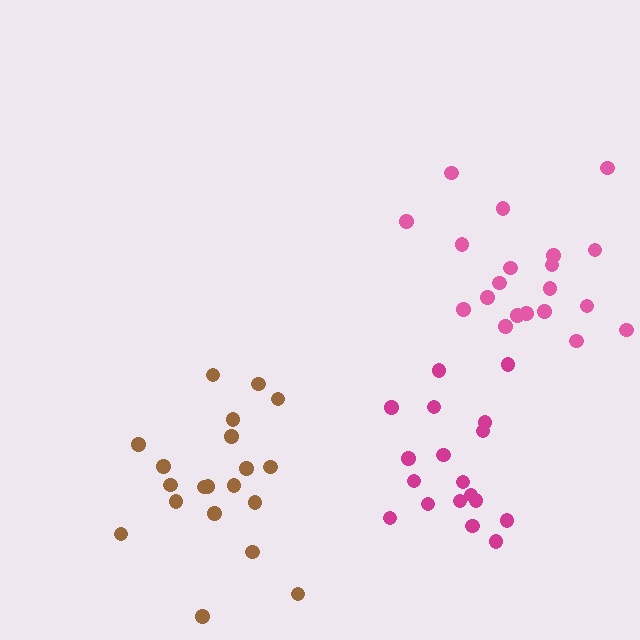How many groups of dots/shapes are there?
There are 3 groups.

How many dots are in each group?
Group 1: 20 dots, Group 2: 18 dots, Group 3: 20 dots (58 total).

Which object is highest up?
The pink cluster is topmost.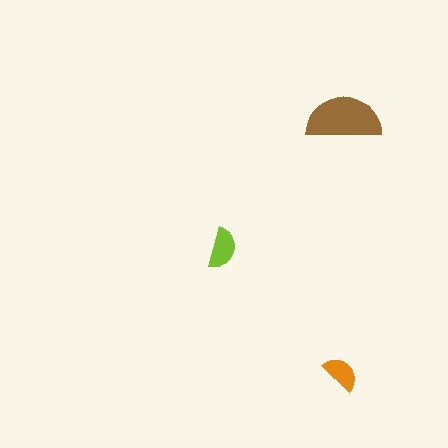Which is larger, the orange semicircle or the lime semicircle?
The lime one.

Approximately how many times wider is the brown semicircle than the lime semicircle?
About 2 times wider.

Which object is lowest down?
The orange semicircle is bottommost.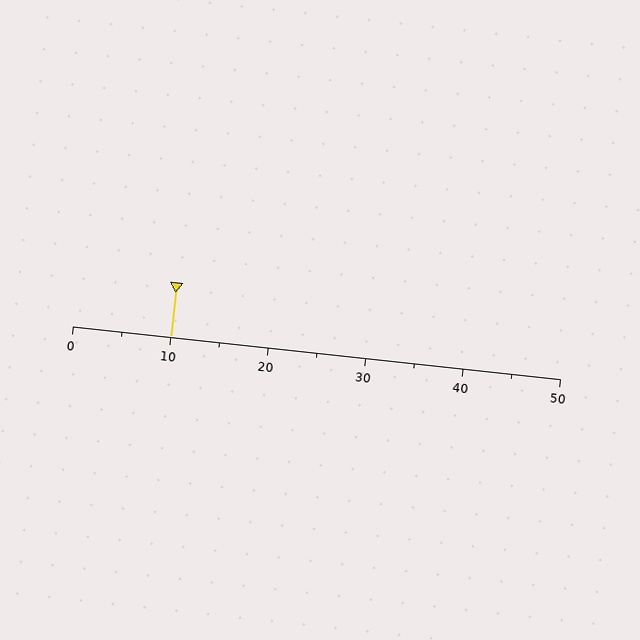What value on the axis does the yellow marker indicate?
The marker indicates approximately 10.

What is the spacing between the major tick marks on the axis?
The major ticks are spaced 10 apart.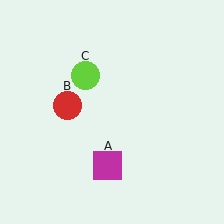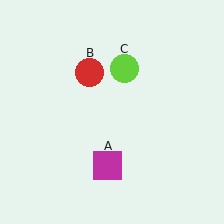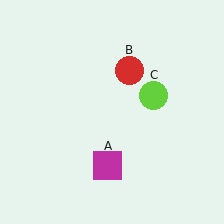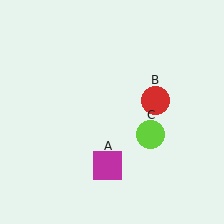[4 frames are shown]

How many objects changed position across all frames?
2 objects changed position: red circle (object B), lime circle (object C).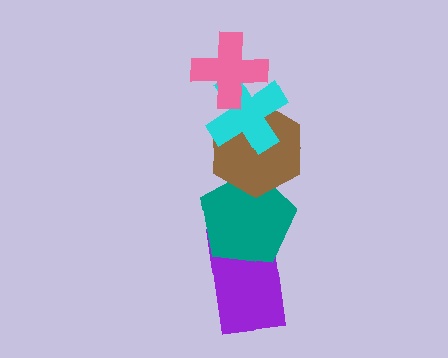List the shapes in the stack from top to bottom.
From top to bottom: the pink cross, the cyan cross, the brown hexagon, the teal pentagon, the purple rectangle.